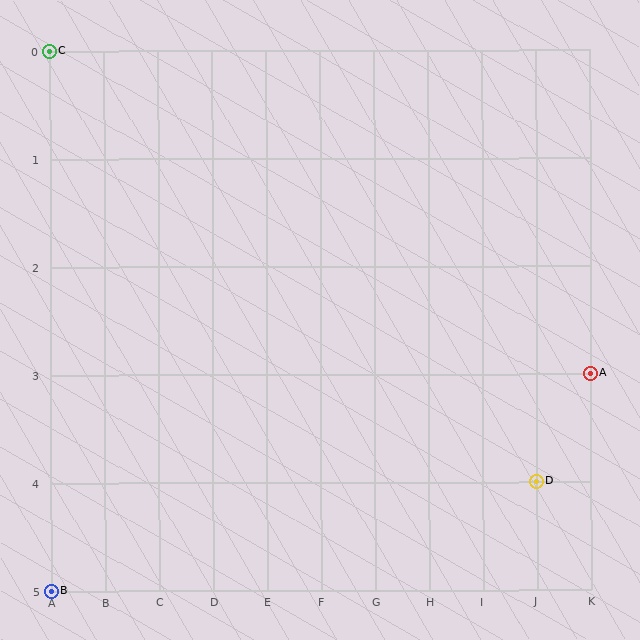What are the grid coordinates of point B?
Point B is at grid coordinates (A, 5).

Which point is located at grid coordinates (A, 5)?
Point B is at (A, 5).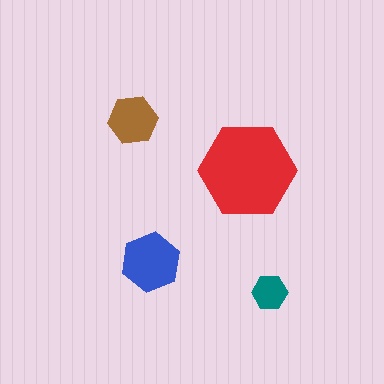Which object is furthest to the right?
The teal hexagon is rightmost.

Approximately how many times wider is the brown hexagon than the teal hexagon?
About 1.5 times wider.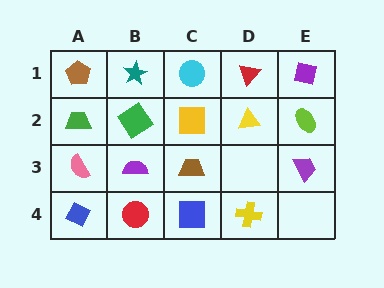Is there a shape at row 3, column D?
No, that cell is empty.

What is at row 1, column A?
A brown pentagon.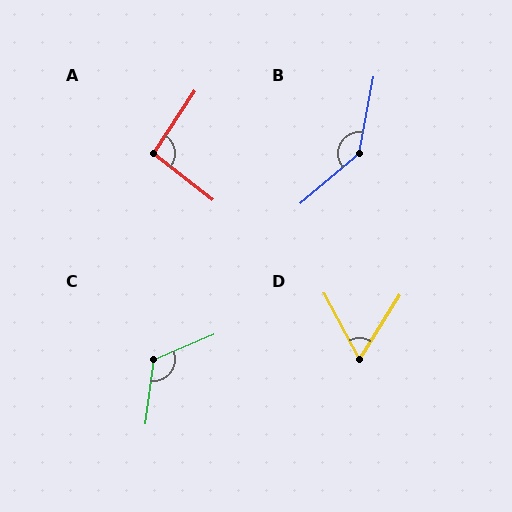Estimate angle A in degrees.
Approximately 95 degrees.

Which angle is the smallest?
D, at approximately 60 degrees.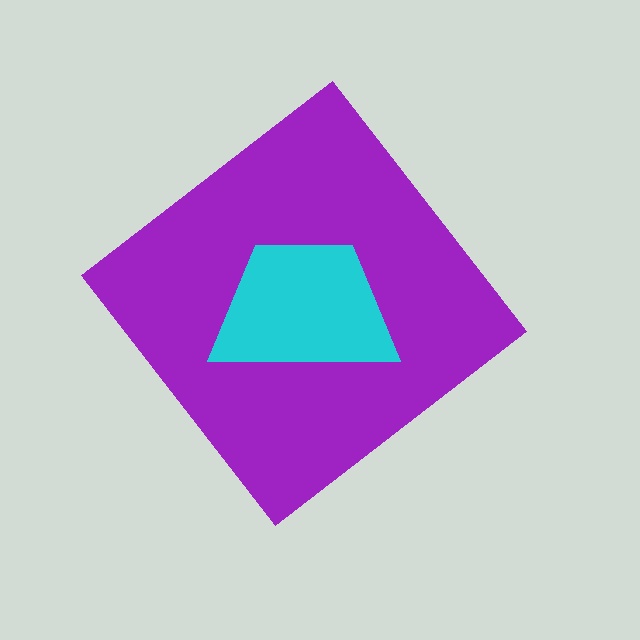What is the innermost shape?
The cyan trapezoid.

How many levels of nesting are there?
2.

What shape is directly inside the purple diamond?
The cyan trapezoid.